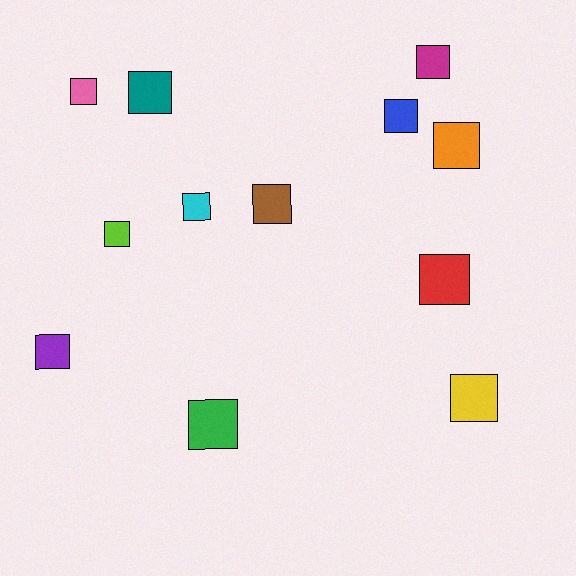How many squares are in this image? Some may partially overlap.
There are 12 squares.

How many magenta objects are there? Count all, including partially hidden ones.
There is 1 magenta object.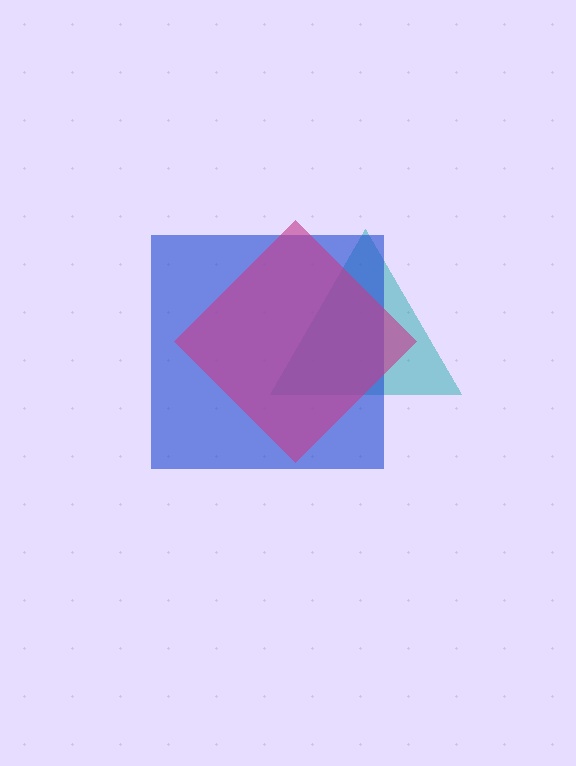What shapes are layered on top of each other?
The layered shapes are: a teal triangle, a blue square, a magenta diamond.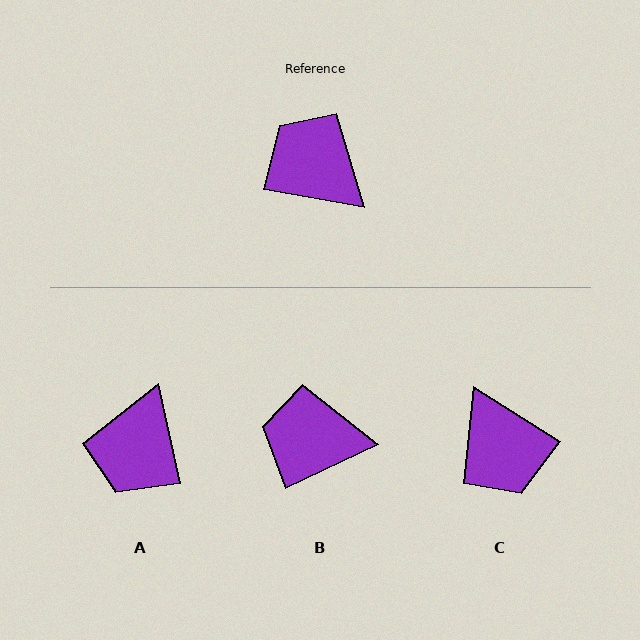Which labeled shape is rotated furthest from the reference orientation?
C, about 158 degrees away.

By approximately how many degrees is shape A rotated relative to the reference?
Approximately 112 degrees counter-clockwise.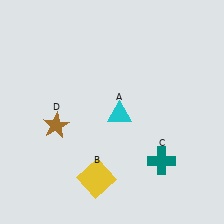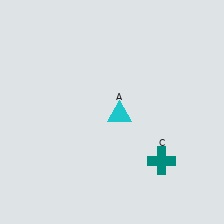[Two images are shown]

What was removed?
The yellow square (B), the brown star (D) were removed in Image 2.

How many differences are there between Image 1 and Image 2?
There are 2 differences between the two images.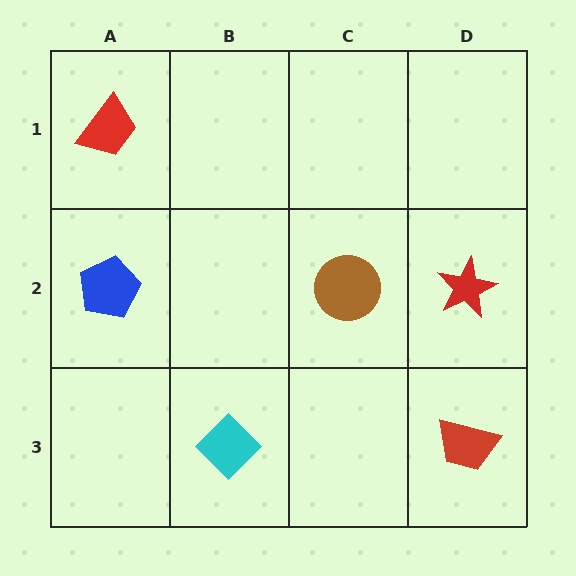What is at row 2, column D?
A red star.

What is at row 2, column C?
A brown circle.